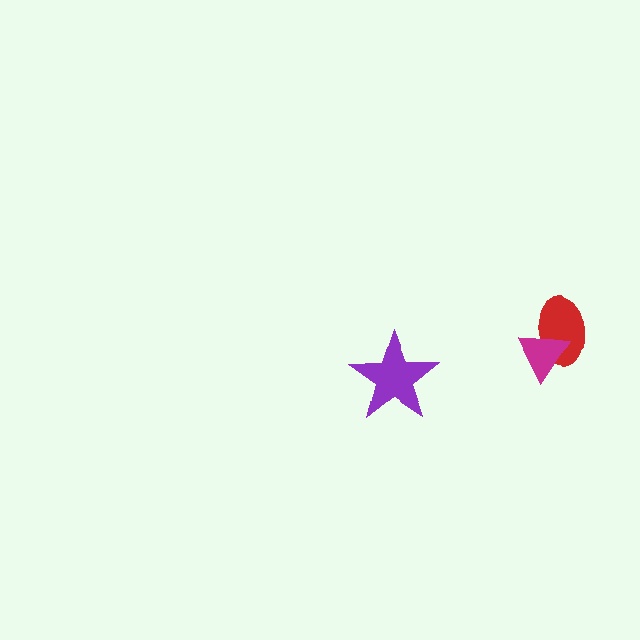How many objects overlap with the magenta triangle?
1 object overlaps with the magenta triangle.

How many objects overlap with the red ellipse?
1 object overlaps with the red ellipse.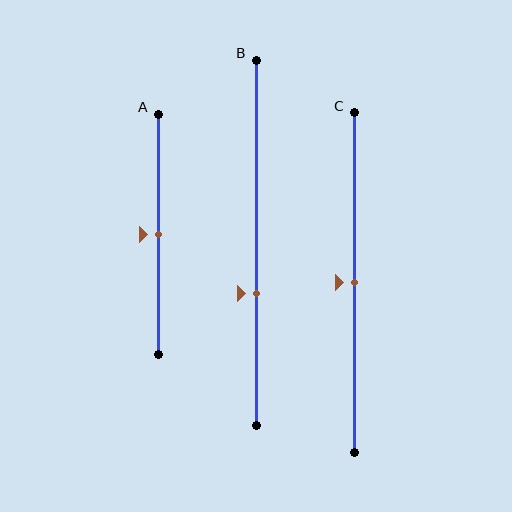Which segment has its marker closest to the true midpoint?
Segment A has its marker closest to the true midpoint.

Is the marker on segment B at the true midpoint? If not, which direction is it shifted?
No, the marker on segment B is shifted downward by about 14% of the segment length.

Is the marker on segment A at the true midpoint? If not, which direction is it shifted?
Yes, the marker on segment A is at the true midpoint.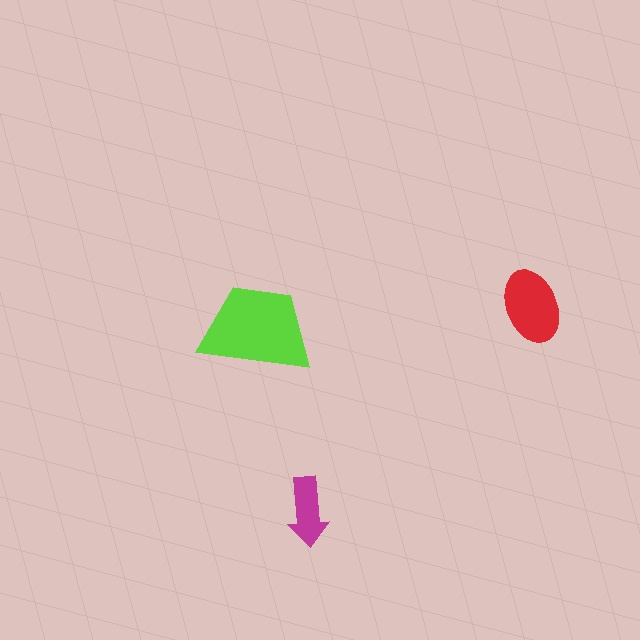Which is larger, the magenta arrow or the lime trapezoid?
The lime trapezoid.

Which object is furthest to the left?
The lime trapezoid is leftmost.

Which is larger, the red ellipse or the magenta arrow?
The red ellipse.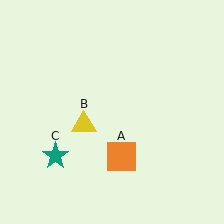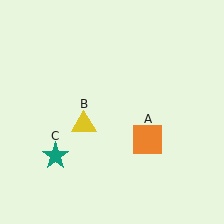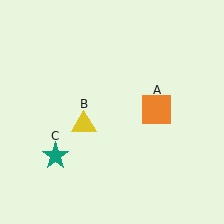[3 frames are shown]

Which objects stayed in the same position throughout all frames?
Yellow triangle (object B) and teal star (object C) remained stationary.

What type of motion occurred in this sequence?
The orange square (object A) rotated counterclockwise around the center of the scene.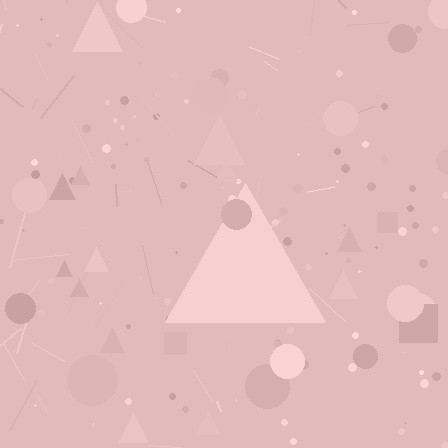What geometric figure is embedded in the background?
A triangle is embedded in the background.